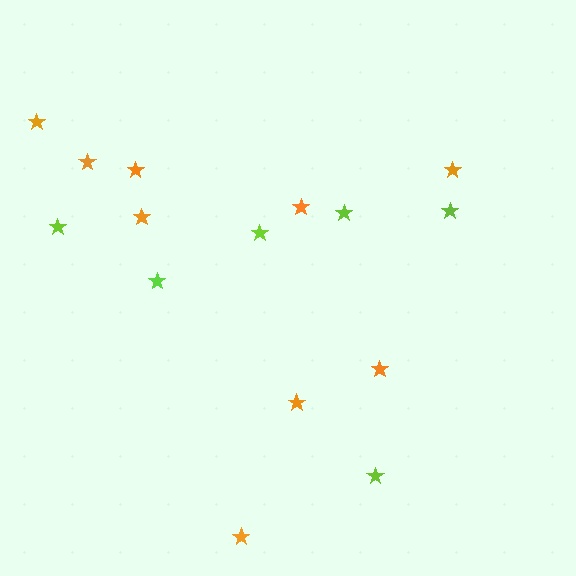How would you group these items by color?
There are 2 groups: one group of lime stars (6) and one group of orange stars (9).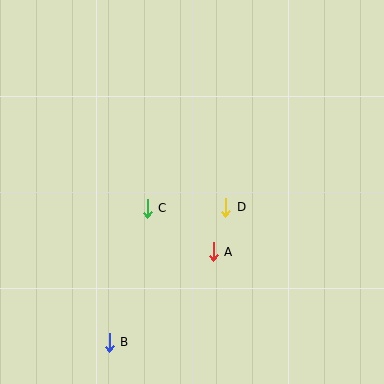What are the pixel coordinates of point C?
Point C is at (147, 208).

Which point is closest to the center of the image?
Point D at (226, 207) is closest to the center.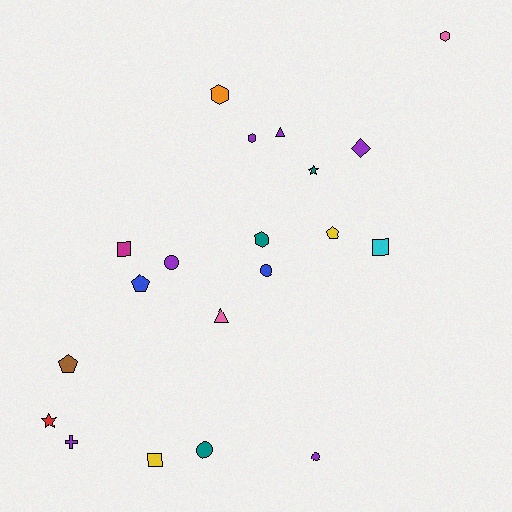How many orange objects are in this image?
There is 1 orange object.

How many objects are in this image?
There are 20 objects.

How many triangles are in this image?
There are 2 triangles.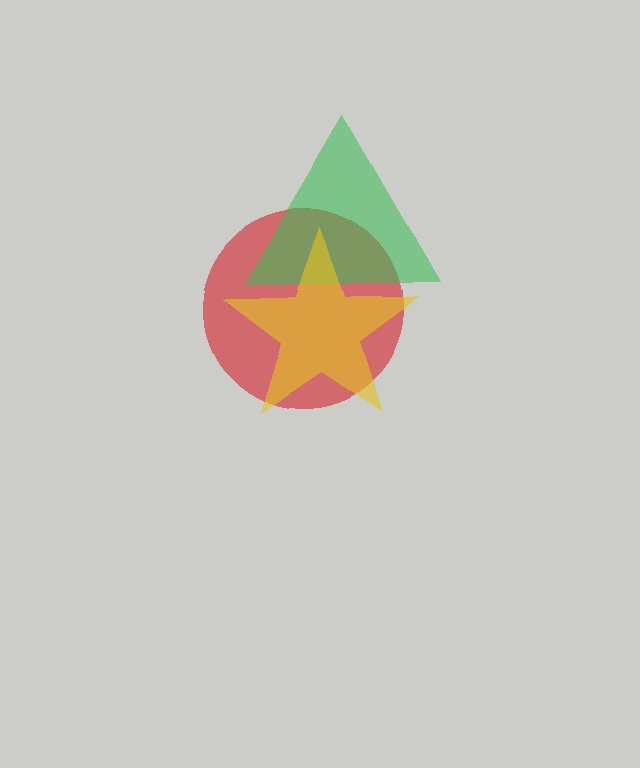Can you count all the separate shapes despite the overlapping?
Yes, there are 3 separate shapes.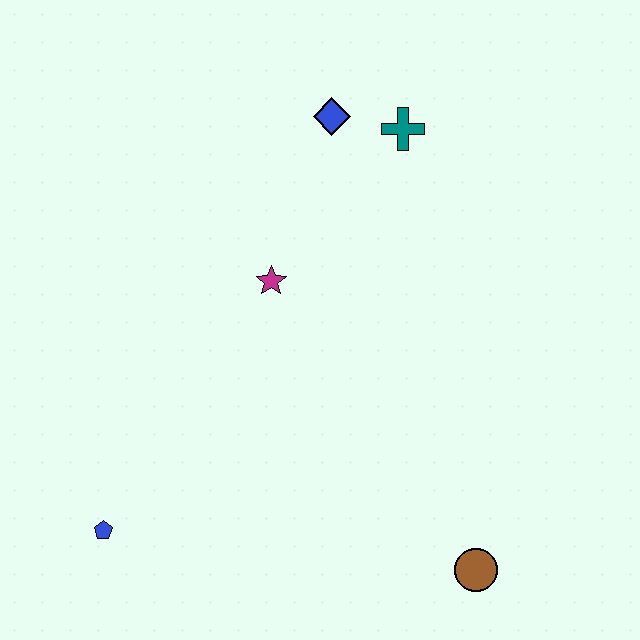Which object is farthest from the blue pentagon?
The teal cross is farthest from the blue pentagon.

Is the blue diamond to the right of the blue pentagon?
Yes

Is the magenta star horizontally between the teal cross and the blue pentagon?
Yes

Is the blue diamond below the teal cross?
No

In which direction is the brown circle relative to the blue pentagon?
The brown circle is to the right of the blue pentagon.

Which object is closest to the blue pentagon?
The magenta star is closest to the blue pentagon.